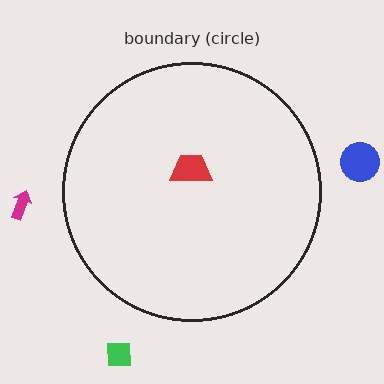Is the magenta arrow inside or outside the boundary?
Outside.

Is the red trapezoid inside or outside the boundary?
Inside.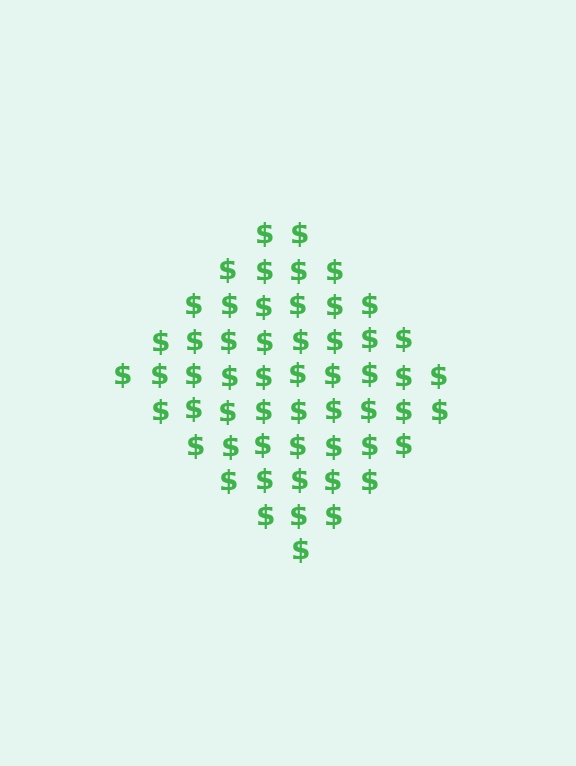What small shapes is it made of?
It is made of small dollar signs.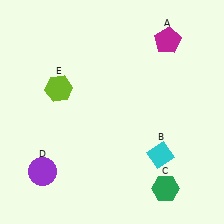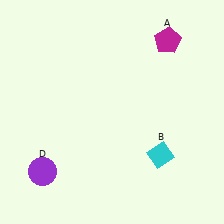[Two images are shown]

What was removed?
The lime hexagon (E), the green hexagon (C) were removed in Image 2.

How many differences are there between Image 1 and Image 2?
There are 2 differences between the two images.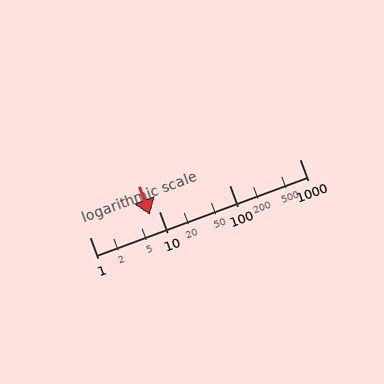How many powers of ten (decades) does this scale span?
The scale spans 3 decades, from 1 to 1000.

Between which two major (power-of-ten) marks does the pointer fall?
The pointer is between 1 and 10.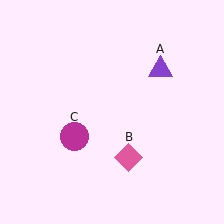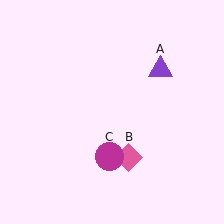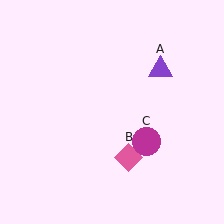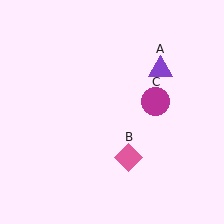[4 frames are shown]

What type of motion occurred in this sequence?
The magenta circle (object C) rotated counterclockwise around the center of the scene.